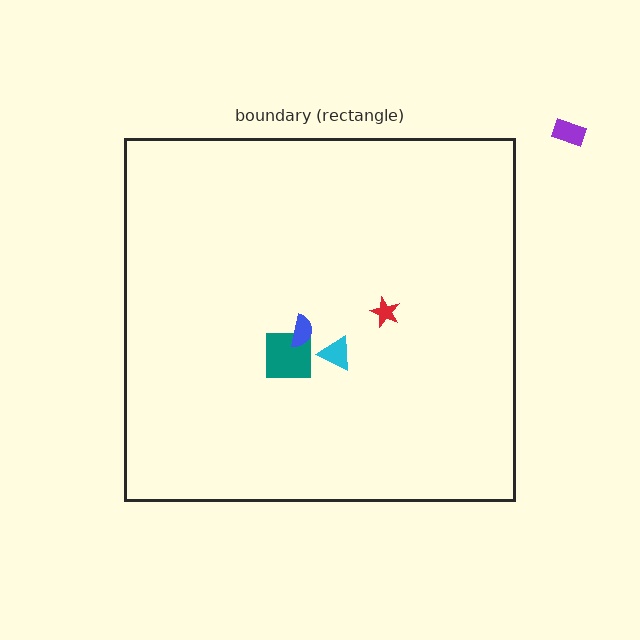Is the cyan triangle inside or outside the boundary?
Inside.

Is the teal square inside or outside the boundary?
Inside.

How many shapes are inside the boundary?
4 inside, 1 outside.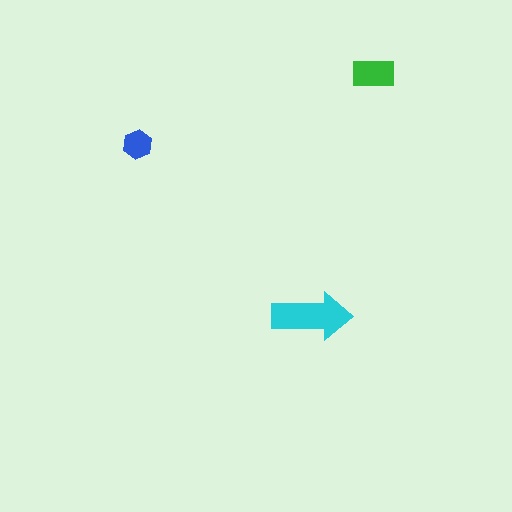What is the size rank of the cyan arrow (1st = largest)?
1st.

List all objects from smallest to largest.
The blue hexagon, the green rectangle, the cyan arrow.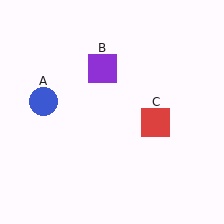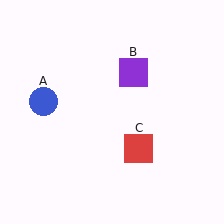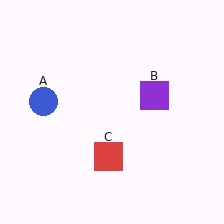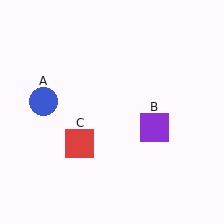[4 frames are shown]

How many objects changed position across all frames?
2 objects changed position: purple square (object B), red square (object C).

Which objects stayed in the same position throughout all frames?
Blue circle (object A) remained stationary.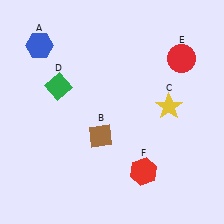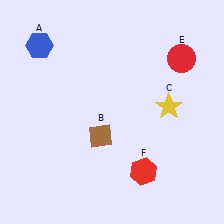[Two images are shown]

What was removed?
The green diamond (D) was removed in Image 2.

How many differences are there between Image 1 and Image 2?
There is 1 difference between the two images.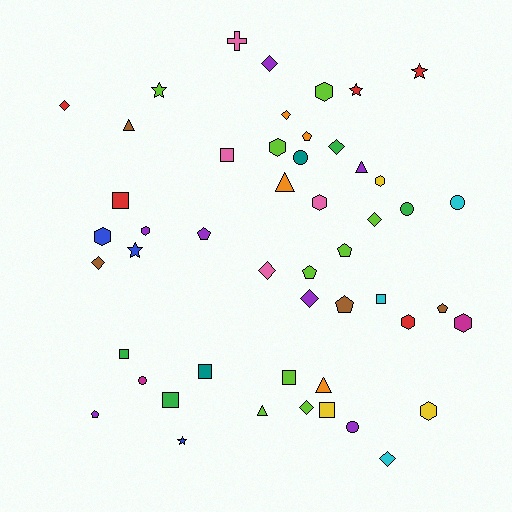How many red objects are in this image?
There are 5 red objects.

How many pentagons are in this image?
There are 7 pentagons.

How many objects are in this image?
There are 50 objects.